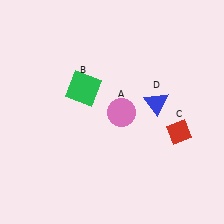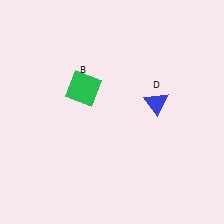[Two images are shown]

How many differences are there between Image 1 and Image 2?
There are 2 differences between the two images.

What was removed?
The pink circle (A), the red diamond (C) were removed in Image 2.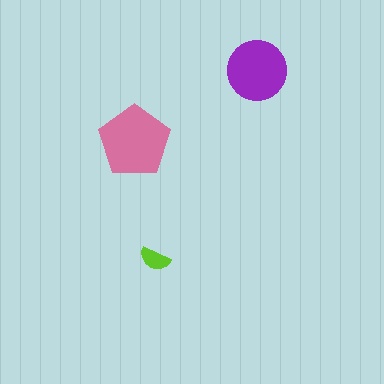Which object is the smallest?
The lime semicircle.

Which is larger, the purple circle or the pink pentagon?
The pink pentagon.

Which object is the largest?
The pink pentagon.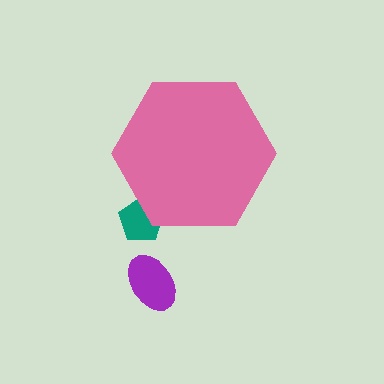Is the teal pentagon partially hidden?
Yes, the teal pentagon is partially hidden behind the pink hexagon.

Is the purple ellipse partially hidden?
No, the purple ellipse is fully visible.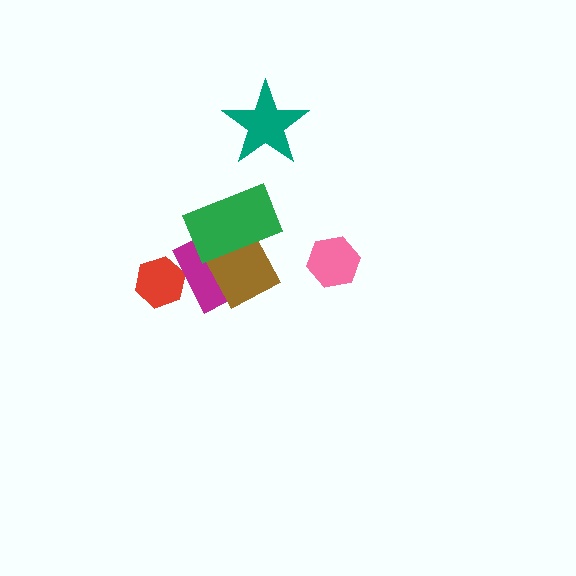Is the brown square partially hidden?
Yes, it is partially covered by another shape.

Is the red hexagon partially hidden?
Yes, it is partially covered by another shape.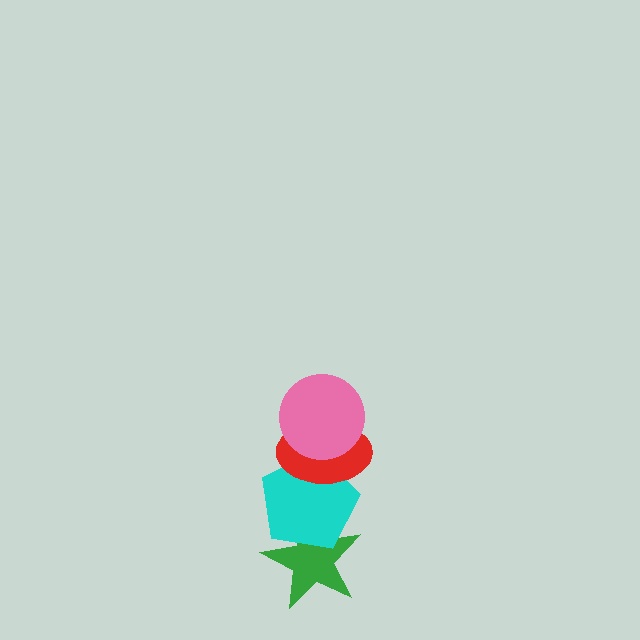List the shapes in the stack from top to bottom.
From top to bottom: the pink circle, the red ellipse, the cyan pentagon, the green star.